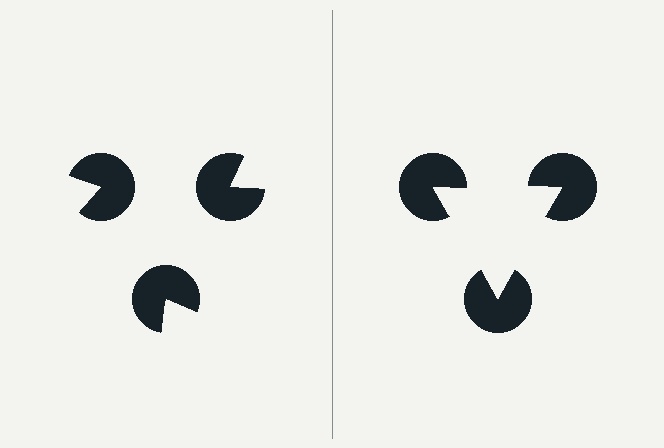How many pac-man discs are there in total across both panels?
6 — 3 on each side.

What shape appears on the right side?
An illusory triangle.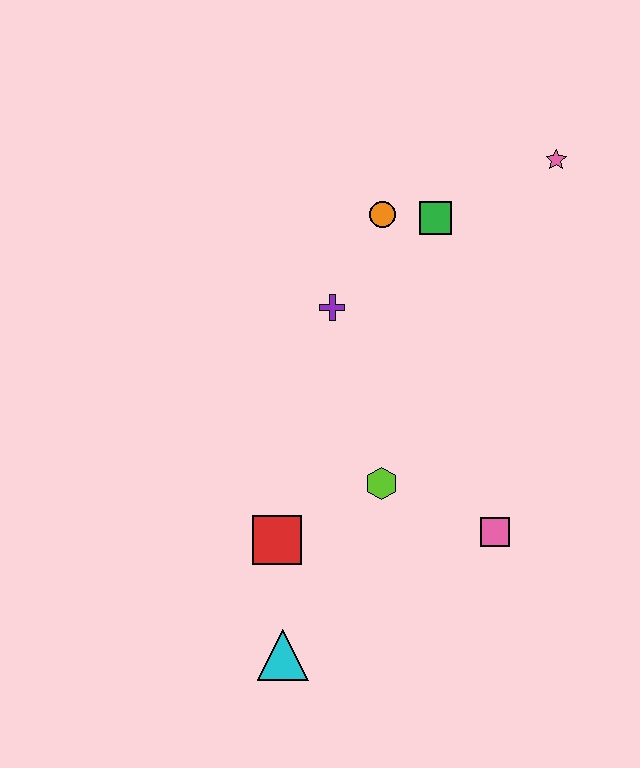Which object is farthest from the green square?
The cyan triangle is farthest from the green square.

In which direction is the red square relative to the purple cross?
The red square is below the purple cross.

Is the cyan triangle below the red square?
Yes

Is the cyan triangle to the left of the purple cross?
Yes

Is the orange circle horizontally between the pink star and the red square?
Yes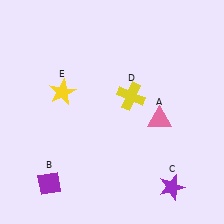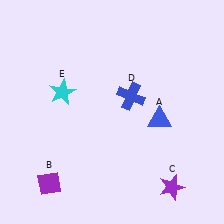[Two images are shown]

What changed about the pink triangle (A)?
In Image 1, A is pink. In Image 2, it changed to blue.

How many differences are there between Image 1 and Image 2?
There are 3 differences between the two images.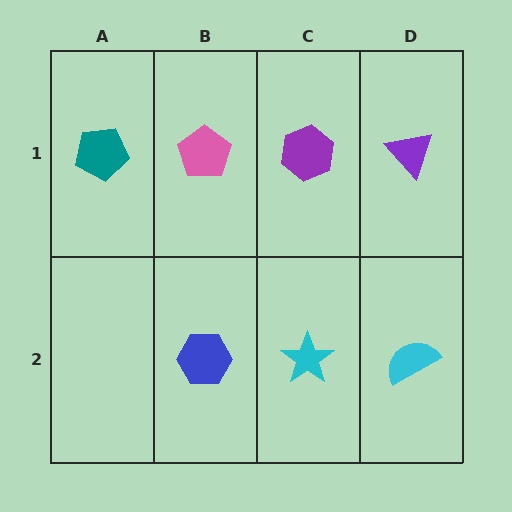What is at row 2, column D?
A cyan semicircle.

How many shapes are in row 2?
3 shapes.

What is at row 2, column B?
A blue hexagon.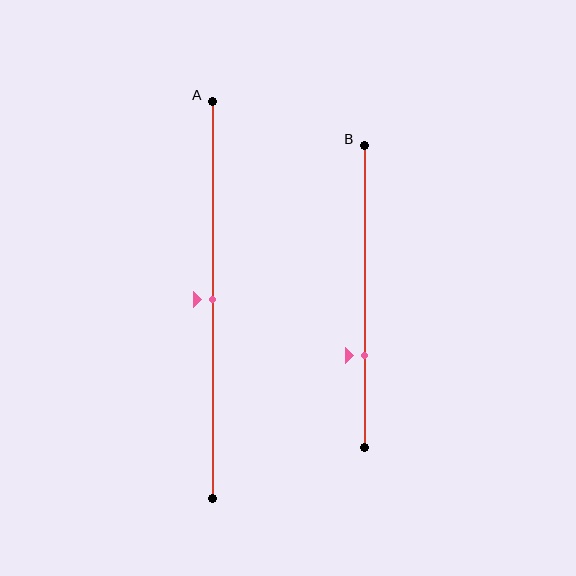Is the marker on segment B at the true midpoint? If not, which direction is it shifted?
No, the marker on segment B is shifted downward by about 19% of the segment length.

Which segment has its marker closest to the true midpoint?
Segment A has its marker closest to the true midpoint.